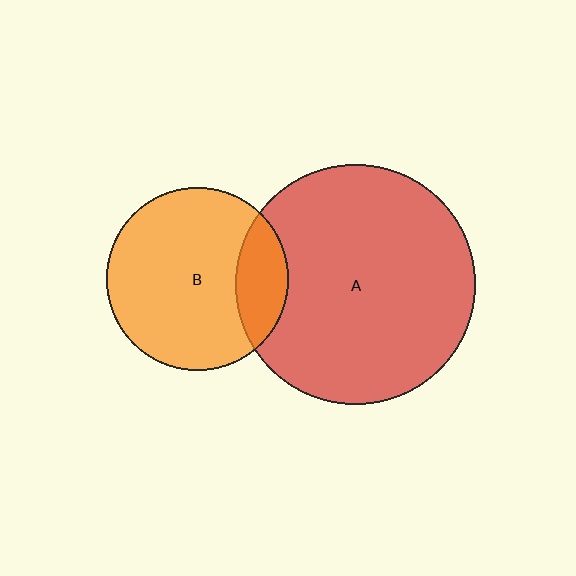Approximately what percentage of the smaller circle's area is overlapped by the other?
Approximately 20%.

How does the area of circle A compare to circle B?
Approximately 1.7 times.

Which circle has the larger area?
Circle A (red).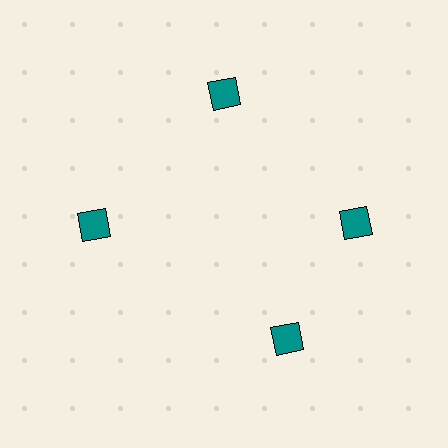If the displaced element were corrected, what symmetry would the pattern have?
It would have 4-fold rotational symmetry — the pattern would map onto itself every 90 degrees.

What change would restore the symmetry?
The symmetry would be restored by rotating it back into even spacing with its neighbors so that all 4 squares sit at equal angles and equal distance from the center.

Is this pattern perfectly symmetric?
No. The 4 teal squares are arranged in a ring, but one element near the 6 o'clock position is rotated out of alignment along the ring, breaking the 4-fold rotational symmetry.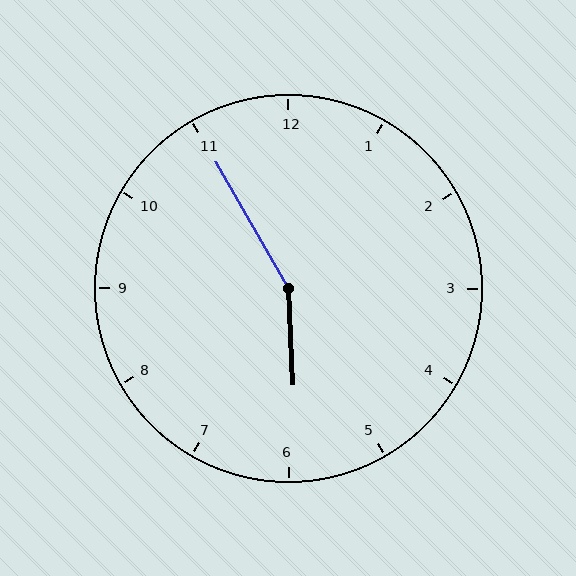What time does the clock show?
5:55.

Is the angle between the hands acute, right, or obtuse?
It is obtuse.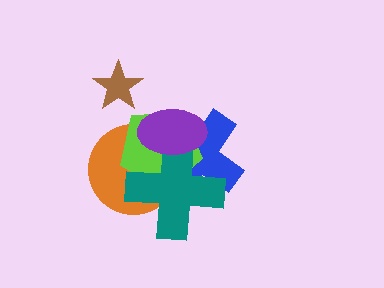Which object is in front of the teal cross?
The purple ellipse is in front of the teal cross.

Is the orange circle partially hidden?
Yes, it is partially covered by another shape.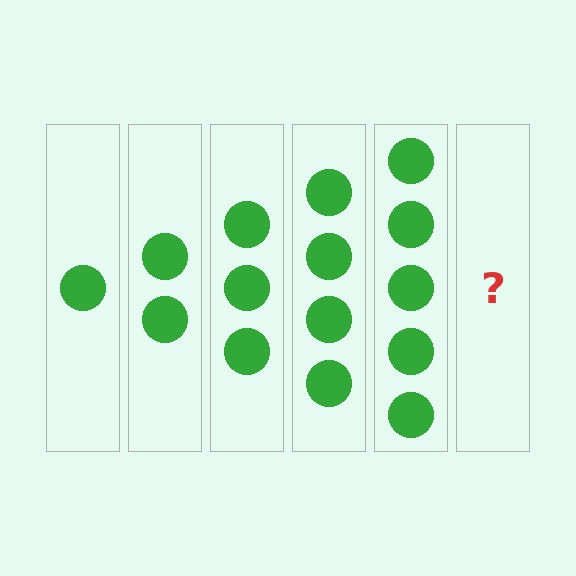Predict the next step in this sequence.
The next step is 6 circles.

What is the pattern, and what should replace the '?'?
The pattern is that each step adds one more circle. The '?' should be 6 circles.